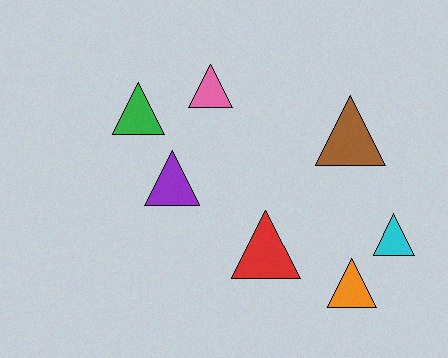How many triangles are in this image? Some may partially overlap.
There are 7 triangles.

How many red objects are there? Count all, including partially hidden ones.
There is 1 red object.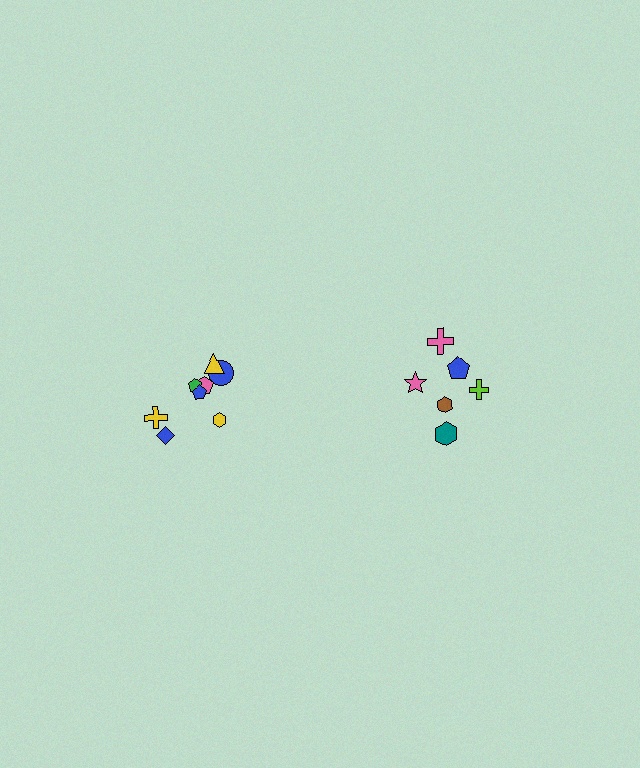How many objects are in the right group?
There are 6 objects.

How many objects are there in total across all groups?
There are 14 objects.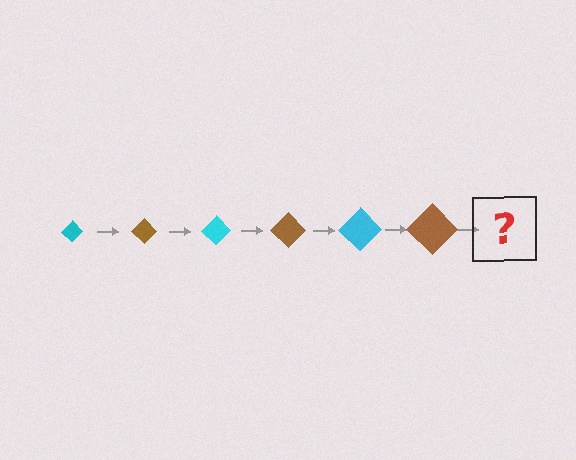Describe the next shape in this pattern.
It should be a cyan diamond, larger than the previous one.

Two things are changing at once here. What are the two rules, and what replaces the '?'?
The two rules are that the diamond grows larger each step and the color cycles through cyan and brown. The '?' should be a cyan diamond, larger than the previous one.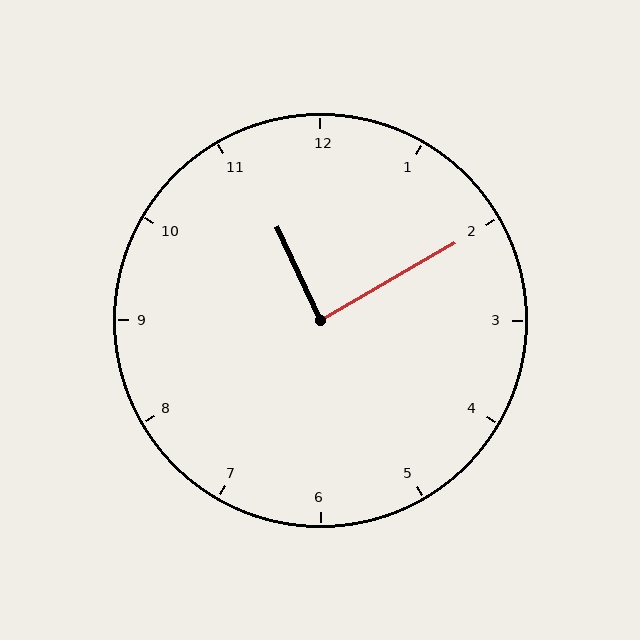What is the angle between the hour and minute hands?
Approximately 85 degrees.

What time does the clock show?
11:10.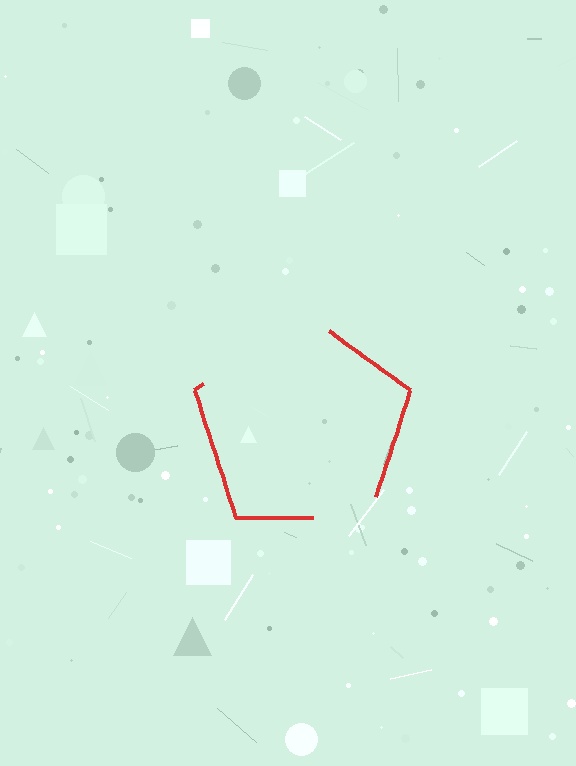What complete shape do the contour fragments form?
The contour fragments form a pentagon.